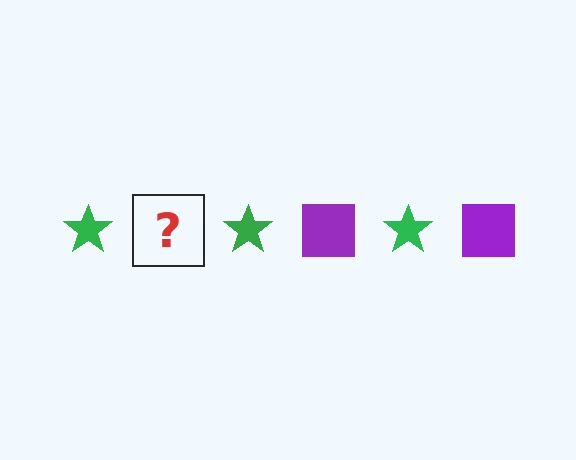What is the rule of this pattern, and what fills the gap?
The rule is that the pattern alternates between green star and purple square. The gap should be filled with a purple square.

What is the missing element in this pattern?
The missing element is a purple square.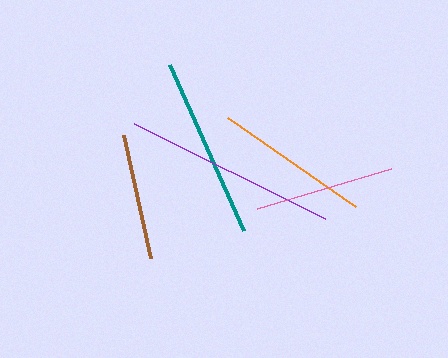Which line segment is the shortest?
The brown line is the shortest at approximately 127 pixels.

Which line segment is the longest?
The purple line is the longest at approximately 214 pixels.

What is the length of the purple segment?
The purple segment is approximately 214 pixels long.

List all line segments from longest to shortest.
From longest to shortest: purple, teal, orange, pink, brown.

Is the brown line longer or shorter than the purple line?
The purple line is longer than the brown line.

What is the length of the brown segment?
The brown segment is approximately 127 pixels long.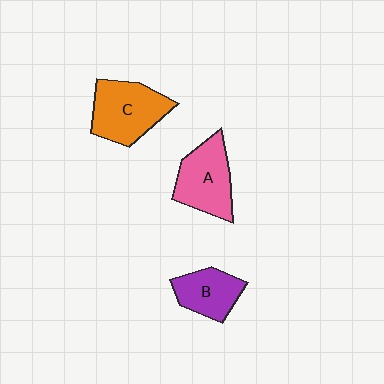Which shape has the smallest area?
Shape B (purple).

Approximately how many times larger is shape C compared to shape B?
Approximately 1.5 times.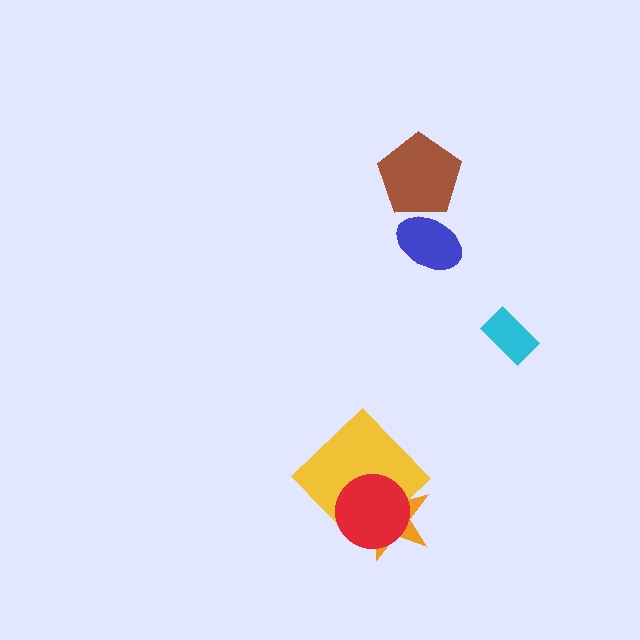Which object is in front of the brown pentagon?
The blue ellipse is in front of the brown pentagon.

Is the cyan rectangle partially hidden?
No, no other shape covers it.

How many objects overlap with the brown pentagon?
1 object overlaps with the brown pentagon.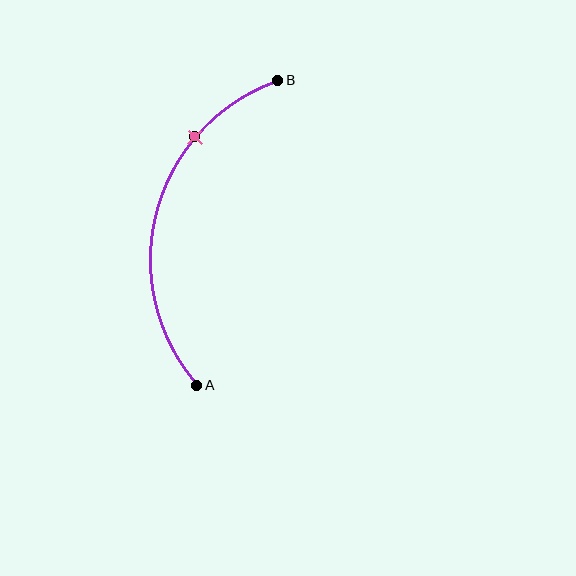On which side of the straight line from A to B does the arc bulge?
The arc bulges to the left of the straight line connecting A and B.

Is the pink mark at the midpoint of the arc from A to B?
No. The pink mark lies on the arc but is closer to endpoint B. The arc midpoint would be at the point on the curve equidistant along the arc from both A and B.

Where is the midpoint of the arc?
The arc midpoint is the point on the curve farthest from the straight line joining A and B. It sits to the left of that line.